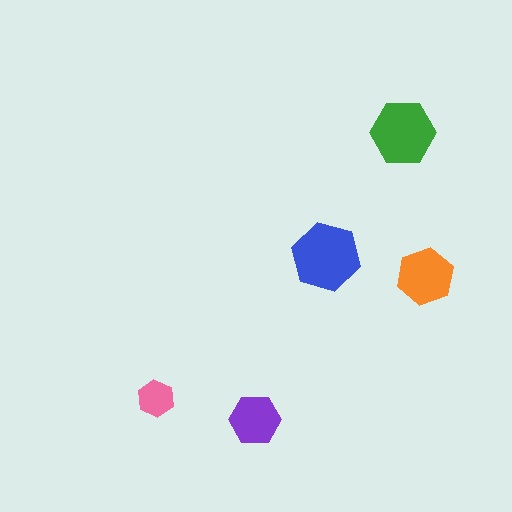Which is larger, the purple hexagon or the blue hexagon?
The blue one.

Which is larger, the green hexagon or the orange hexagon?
The green one.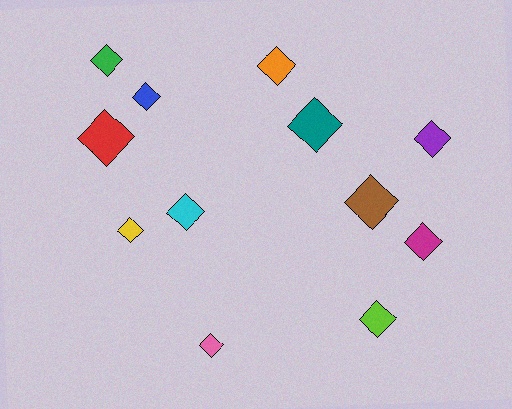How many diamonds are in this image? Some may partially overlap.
There are 12 diamonds.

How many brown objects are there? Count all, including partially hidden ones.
There is 1 brown object.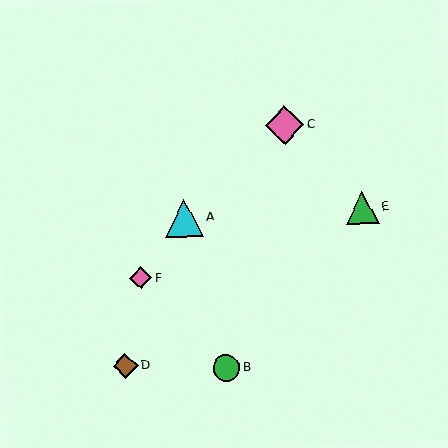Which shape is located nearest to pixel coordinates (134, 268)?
The pink diamond (labeled F) at (141, 278) is nearest to that location.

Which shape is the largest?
The pink diamond (labeled C) is the largest.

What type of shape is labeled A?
Shape A is a cyan triangle.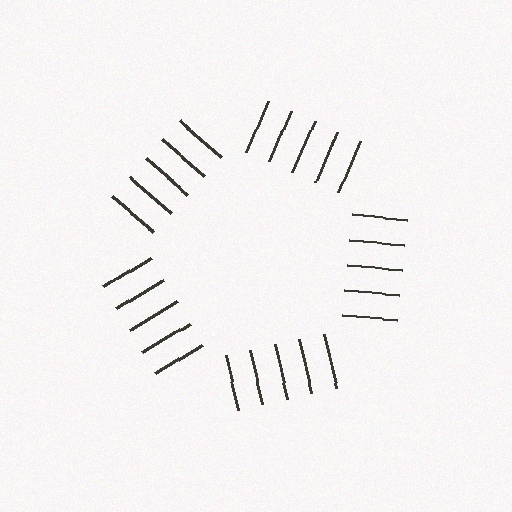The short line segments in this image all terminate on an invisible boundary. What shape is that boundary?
An illusory pentagon — the line segments terminate on its edges but no continuous stroke is drawn.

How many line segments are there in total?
25 — 5 along each of the 5 edges.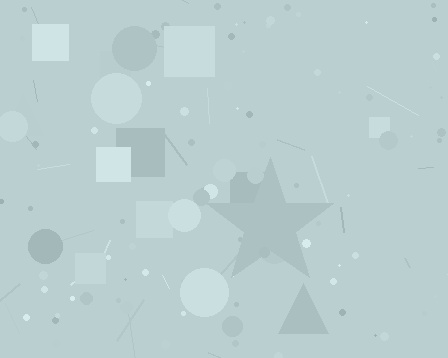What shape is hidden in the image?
A star is hidden in the image.